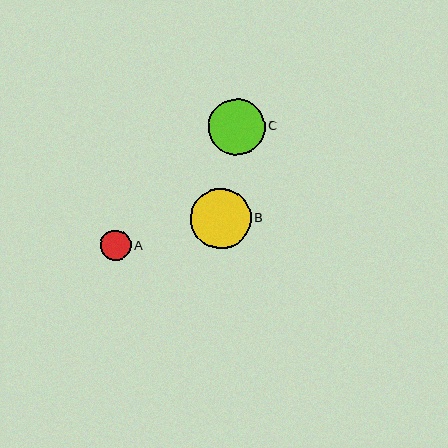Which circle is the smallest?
Circle A is the smallest with a size of approximately 30 pixels.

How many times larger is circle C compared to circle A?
Circle C is approximately 1.9 times the size of circle A.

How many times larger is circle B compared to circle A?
Circle B is approximately 2.0 times the size of circle A.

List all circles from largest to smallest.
From largest to smallest: B, C, A.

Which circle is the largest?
Circle B is the largest with a size of approximately 60 pixels.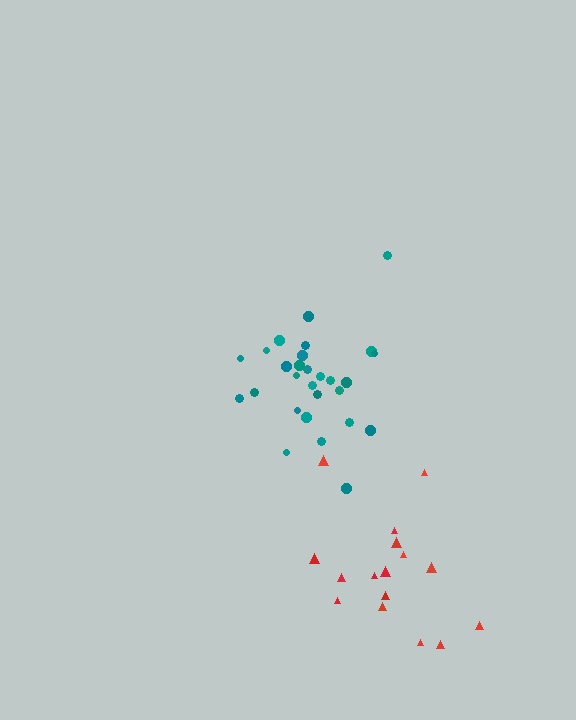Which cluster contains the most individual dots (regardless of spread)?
Teal (28).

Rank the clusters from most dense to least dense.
teal, red.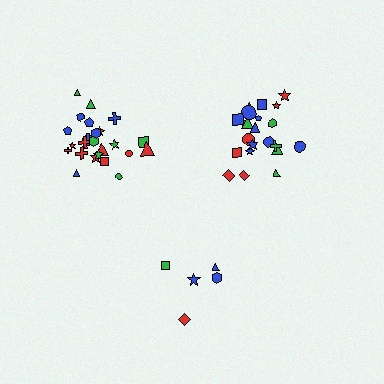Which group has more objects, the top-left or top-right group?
The top-left group.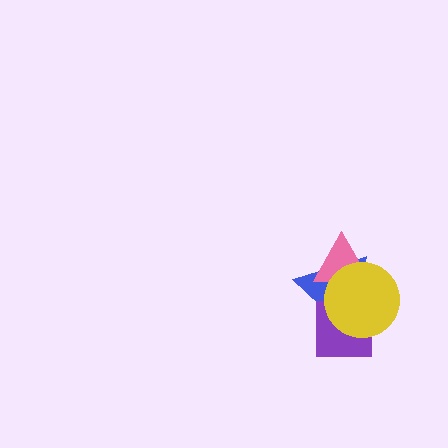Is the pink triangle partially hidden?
Yes, it is partially covered by another shape.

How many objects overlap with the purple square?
2 objects overlap with the purple square.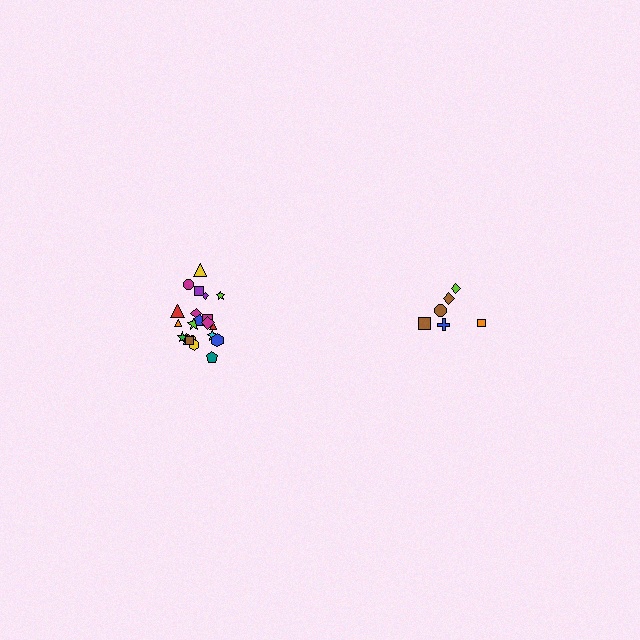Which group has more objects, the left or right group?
The left group.